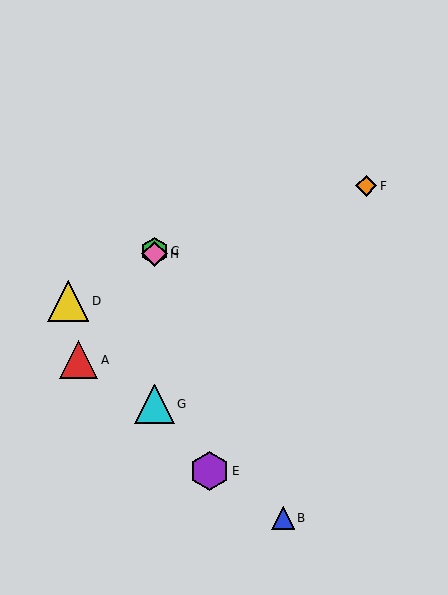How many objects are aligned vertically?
3 objects (C, G, H) are aligned vertically.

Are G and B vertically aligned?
No, G is at x≈154 and B is at x≈283.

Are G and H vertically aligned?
Yes, both are at x≈154.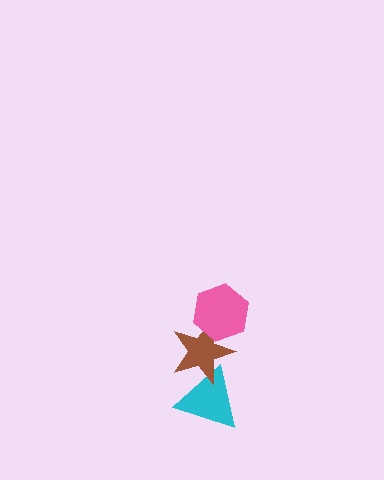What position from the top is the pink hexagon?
The pink hexagon is 1st from the top.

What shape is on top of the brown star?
The pink hexagon is on top of the brown star.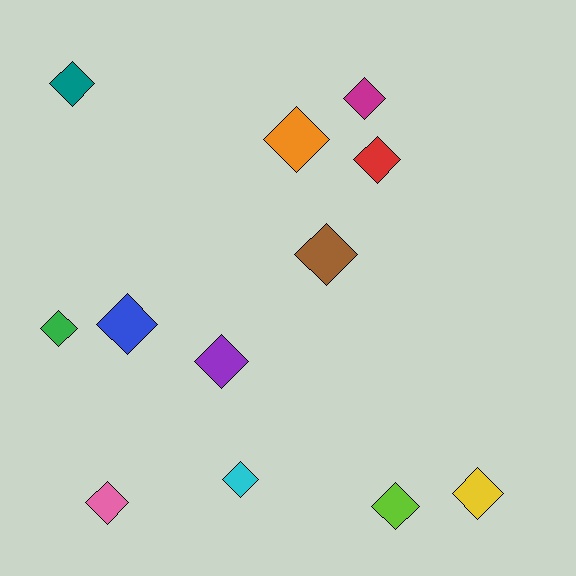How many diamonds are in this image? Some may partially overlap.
There are 12 diamonds.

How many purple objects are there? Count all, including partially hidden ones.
There is 1 purple object.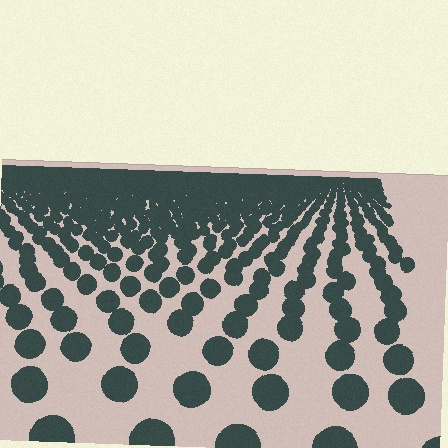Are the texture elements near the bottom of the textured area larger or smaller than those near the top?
Larger. Near the bottom, elements are closer to the viewer and appear at a bigger on-screen size.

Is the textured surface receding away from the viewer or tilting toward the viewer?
The surface is receding away from the viewer. Texture elements get smaller and denser toward the top.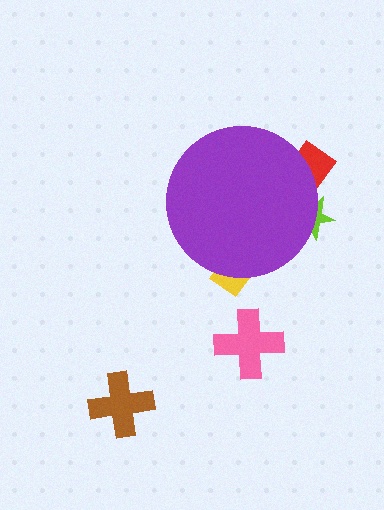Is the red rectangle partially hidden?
Yes, the red rectangle is partially hidden behind the purple circle.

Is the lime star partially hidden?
Yes, the lime star is partially hidden behind the purple circle.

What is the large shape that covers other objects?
A purple circle.